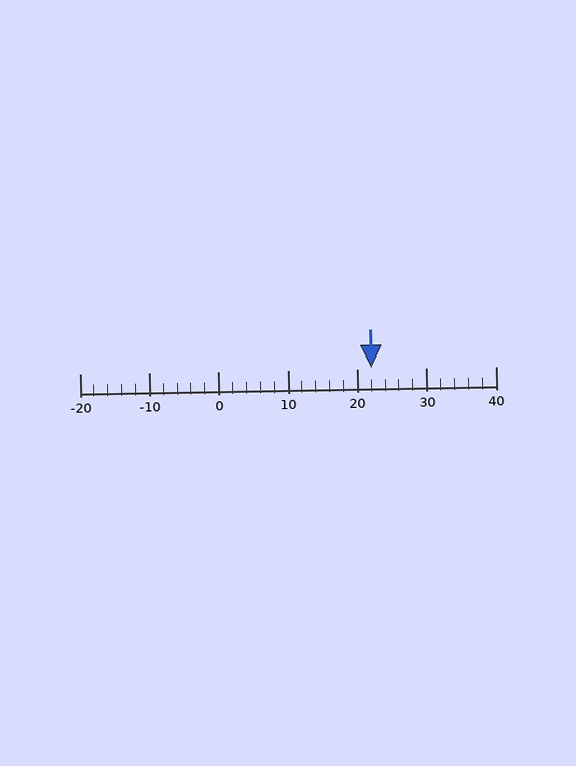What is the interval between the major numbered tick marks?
The major tick marks are spaced 10 units apart.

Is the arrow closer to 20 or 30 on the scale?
The arrow is closer to 20.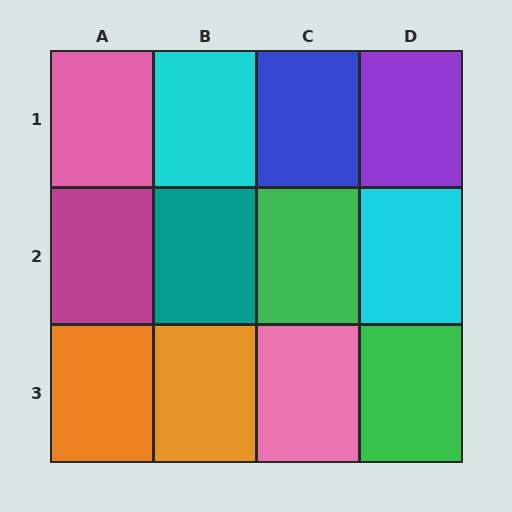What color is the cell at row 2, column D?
Cyan.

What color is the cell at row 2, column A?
Magenta.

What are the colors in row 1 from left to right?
Pink, cyan, blue, purple.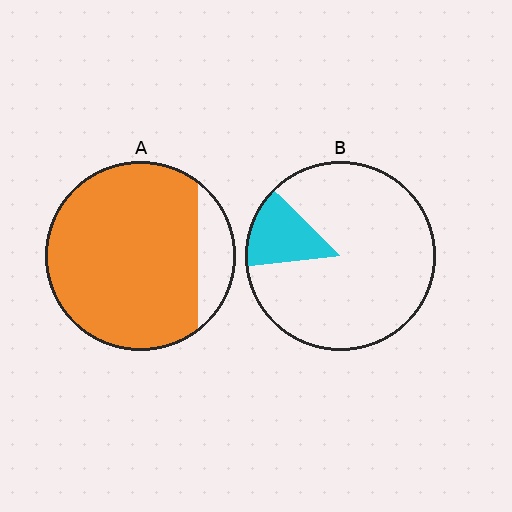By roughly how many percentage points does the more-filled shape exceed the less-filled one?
By roughly 70 percentage points (A over B).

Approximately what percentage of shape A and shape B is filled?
A is approximately 85% and B is approximately 15%.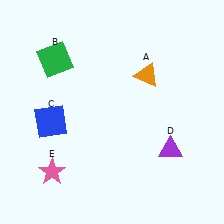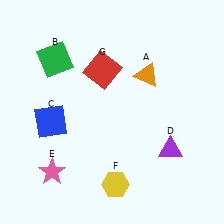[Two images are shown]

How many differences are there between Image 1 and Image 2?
There are 2 differences between the two images.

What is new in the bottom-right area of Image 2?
A yellow hexagon (F) was added in the bottom-right area of Image 2.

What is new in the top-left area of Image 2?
A red square (G) was added in the top-left area of Image 2.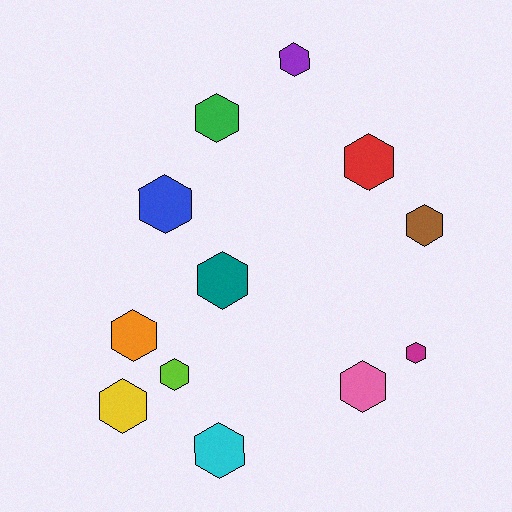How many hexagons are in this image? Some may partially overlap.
There are 12 hexagons.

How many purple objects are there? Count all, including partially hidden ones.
There is 1 purple object.